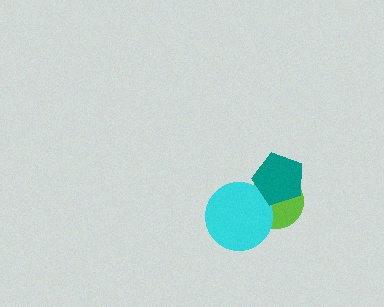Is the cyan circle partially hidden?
Yes, it is partially covered by another shape.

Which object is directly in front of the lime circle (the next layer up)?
The cyan circle is directly in front of the lime circle.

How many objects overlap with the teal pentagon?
2 objects overlap with the teal pentagon.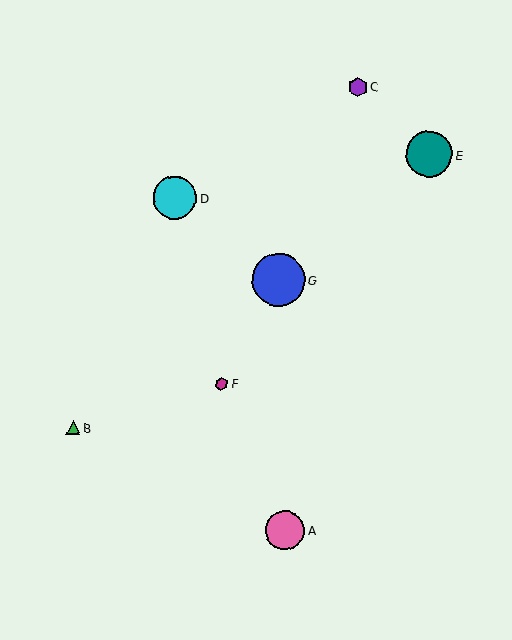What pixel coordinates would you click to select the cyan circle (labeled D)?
Click at (175, 197) to select the cyan circle D.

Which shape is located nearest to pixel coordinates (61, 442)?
The green triangle (labeled B) at (73, 428) is nearest to that location.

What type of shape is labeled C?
Shape C is a purple hexagon.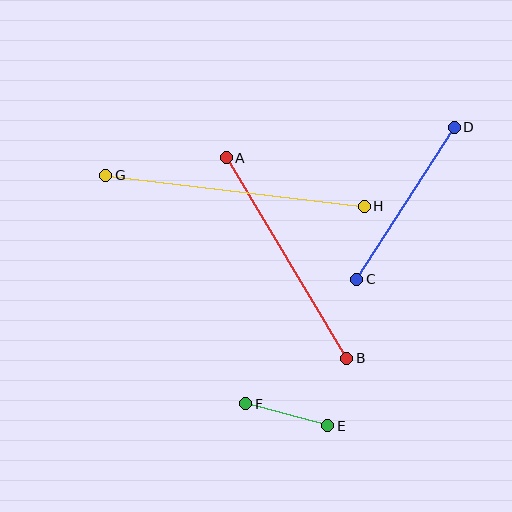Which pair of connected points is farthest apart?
Points G and H are farthest apart.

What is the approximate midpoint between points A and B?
The midpoint is at approximately (287, 258) pixels.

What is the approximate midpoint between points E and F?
The midpoint is at approximately (287, 415) pixels.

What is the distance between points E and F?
The distance is approximately 85 pixels.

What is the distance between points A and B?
The distance is approximately 234 pixels.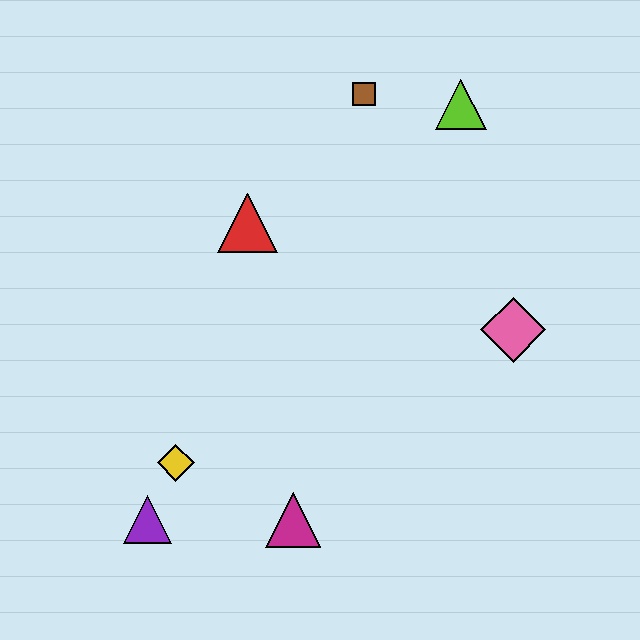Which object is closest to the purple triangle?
The yellow diamond is closest to the purple triangle.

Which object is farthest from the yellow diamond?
The lime triangle is farthest from the yellow diamond.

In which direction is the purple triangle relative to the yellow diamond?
The purple triangle is below the yellow diamond.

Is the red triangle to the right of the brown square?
No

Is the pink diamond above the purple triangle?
Yes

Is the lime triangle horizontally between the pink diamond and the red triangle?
Yes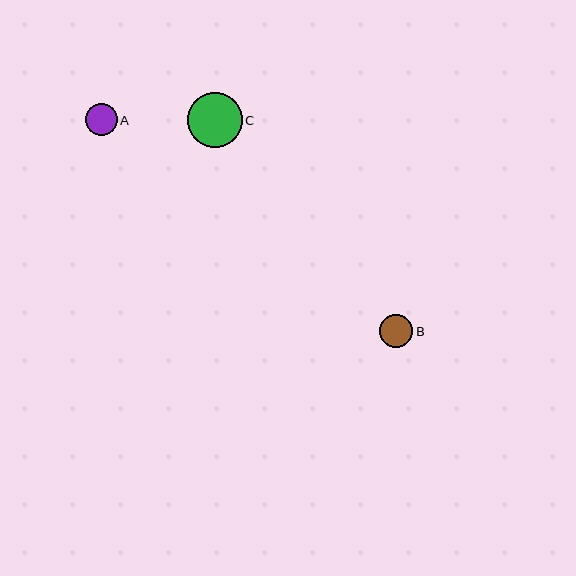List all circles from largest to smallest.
From largest to smallest: C, B, A.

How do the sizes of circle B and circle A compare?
Circle B and circle A are approximately the same size.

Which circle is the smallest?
Circle A is the smallest with a size of approximately 32 pixels.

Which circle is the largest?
Circle C is the largest with a size of approximately 55 pixels.